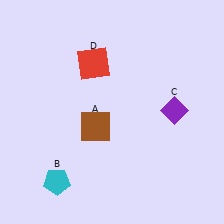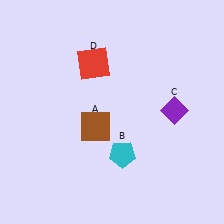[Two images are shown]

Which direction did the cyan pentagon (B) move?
The cyan pentagon (B) moved right.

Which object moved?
The cyan pentagon (B) moved right.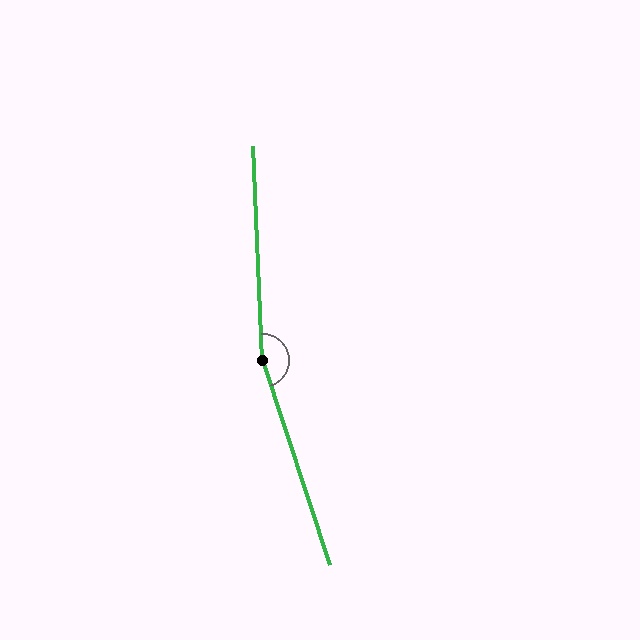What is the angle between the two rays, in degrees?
Approximately 164 degrees.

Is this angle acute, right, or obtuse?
It is obtuse.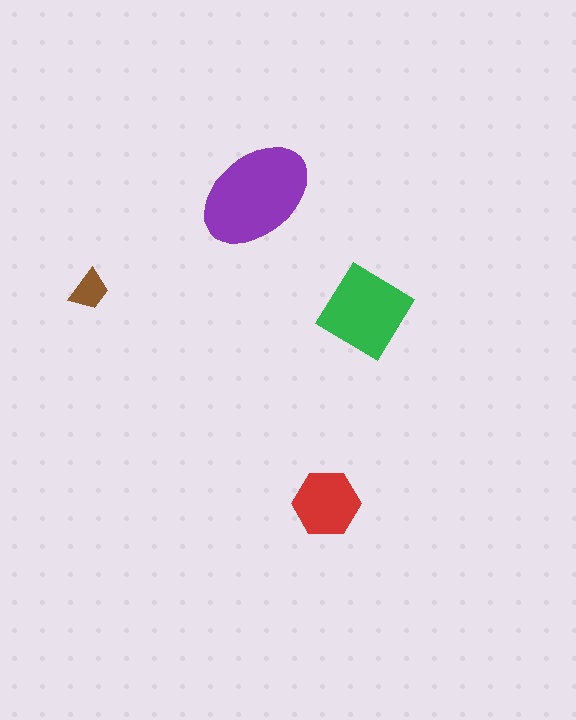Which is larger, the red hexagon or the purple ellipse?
The purple ellipse.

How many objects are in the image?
There are 4 objects in the image.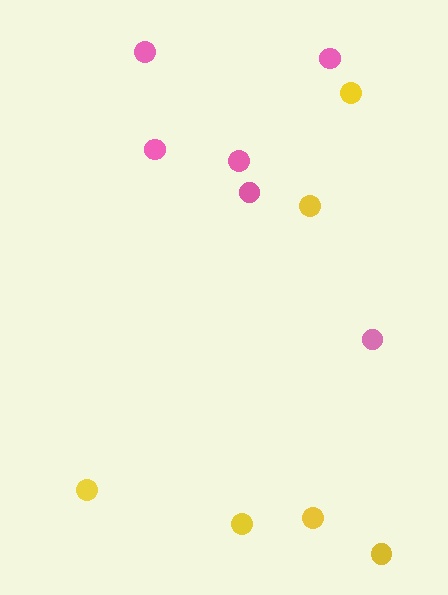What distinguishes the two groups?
There are 2 groups: one group of pink circles (6) and one group of yellow circles (6).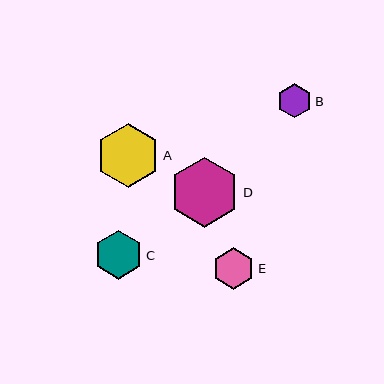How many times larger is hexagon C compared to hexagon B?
Hexagon C is approximately 1.4 times the size of hexagon B.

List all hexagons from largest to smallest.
From largest to smallest: D, A, C, E, B.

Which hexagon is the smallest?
Hexagon B is the smallest with a size of approximately 34 pixels.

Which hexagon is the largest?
Hexagon D is the largest with a size of approximately 70 pixels.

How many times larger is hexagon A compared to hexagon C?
Hexagon A is approximately 1.3 times the size of hexagon C.